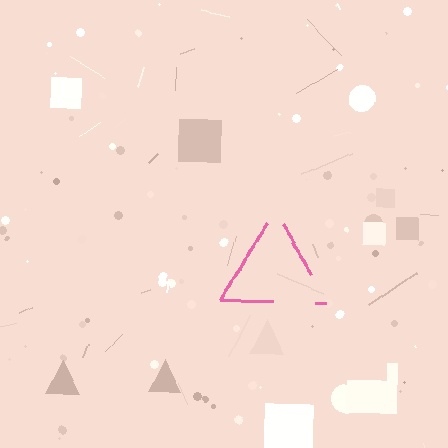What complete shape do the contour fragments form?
The contour fragments form a triangle.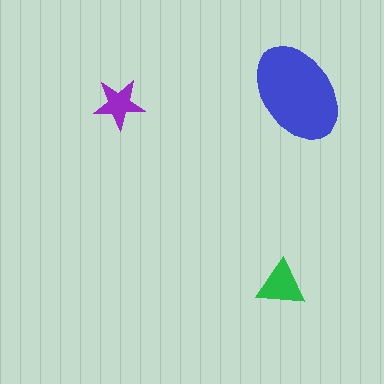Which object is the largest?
The blue ellipse.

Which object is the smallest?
The purple star.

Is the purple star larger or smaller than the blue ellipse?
Smaller.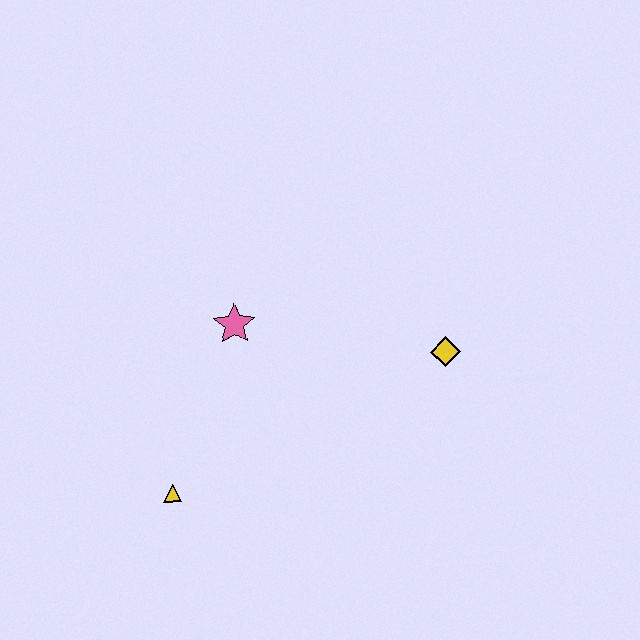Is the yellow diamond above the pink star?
No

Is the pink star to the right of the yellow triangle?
Yes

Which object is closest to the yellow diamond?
The pink star is closest to the yellow diamond.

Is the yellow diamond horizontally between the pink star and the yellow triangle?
No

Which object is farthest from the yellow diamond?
The yellow triangle is farthest from the yellow diamond.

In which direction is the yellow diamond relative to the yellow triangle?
The yellow diamond is to the right of the yellow triangle.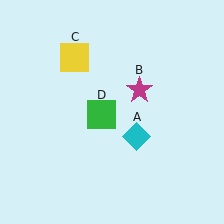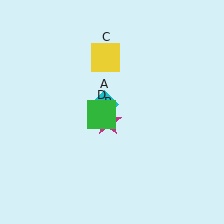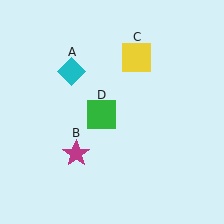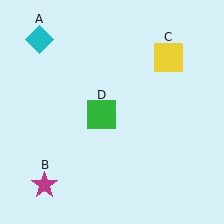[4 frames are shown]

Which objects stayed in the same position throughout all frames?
Green square (object D) remained stationary.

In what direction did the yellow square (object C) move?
The yellow square (object C) moved right.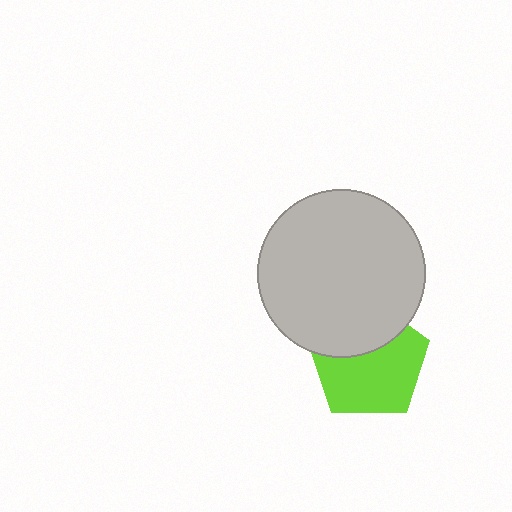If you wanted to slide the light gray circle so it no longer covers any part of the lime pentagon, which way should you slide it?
Slide it up — that is the most direct way to separate the two shapes.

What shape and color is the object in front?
The object in front is a light gray circle.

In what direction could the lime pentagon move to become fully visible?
The lime pentagon could move down. That would shift it out from behind the light gray circle entirely.